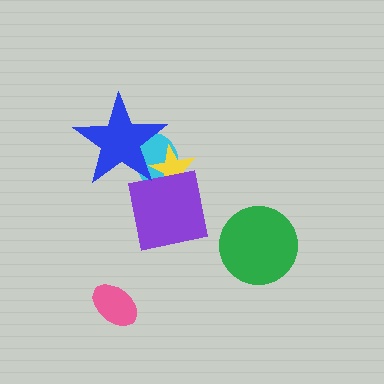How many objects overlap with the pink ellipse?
0 objects overlap with the pink ellipse.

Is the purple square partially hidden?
Yes, it is partially covered by another shape.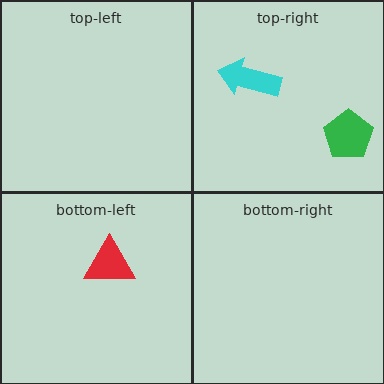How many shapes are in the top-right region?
2.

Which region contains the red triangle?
The bottom-left region.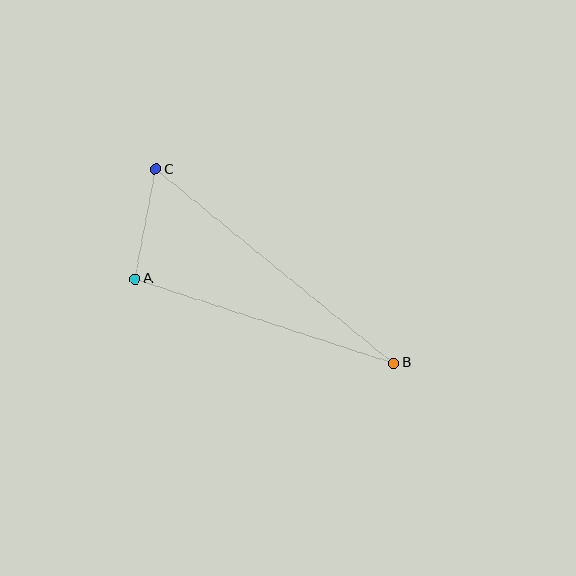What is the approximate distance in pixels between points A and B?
The distance between A and B is approximately 272 pixels.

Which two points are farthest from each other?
Points B and C are farthest from each other.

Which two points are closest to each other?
Points A and C are closest to each other.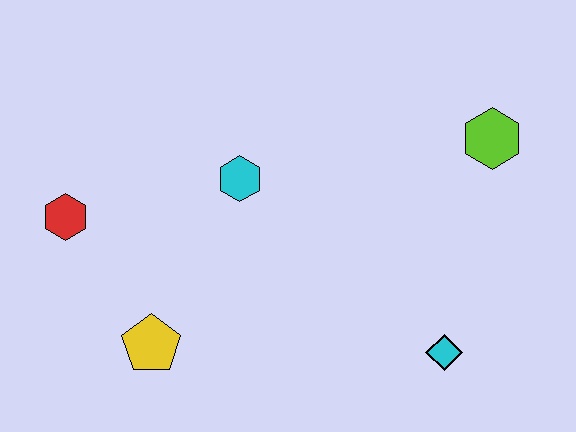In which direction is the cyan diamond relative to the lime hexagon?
The cyan diamond is below the lime hexagon.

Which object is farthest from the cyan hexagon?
The cyan diamond is farthest from the cyan hexagon.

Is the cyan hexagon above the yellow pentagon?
Yes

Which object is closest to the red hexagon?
The yellow pentagon is closest to the red hexagon.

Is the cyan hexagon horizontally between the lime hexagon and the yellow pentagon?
Yes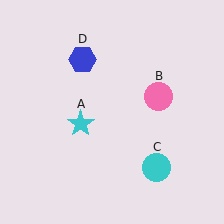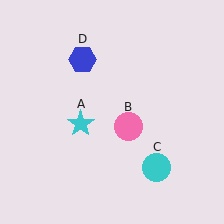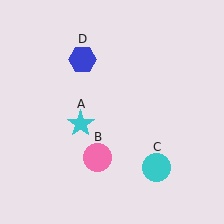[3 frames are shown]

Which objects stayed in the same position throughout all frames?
Cyan star (object A) and cyan circle (object C) and blue hexagon (object D) remained stationary.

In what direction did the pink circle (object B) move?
The pink circle (object B) moved down and to the left.